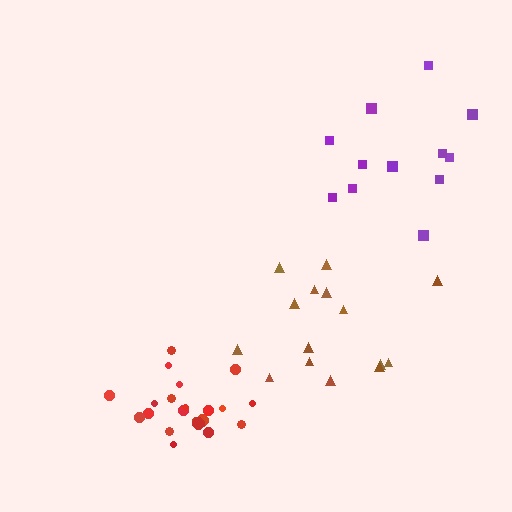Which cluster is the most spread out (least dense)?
Brown.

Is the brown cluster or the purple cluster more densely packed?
Purple.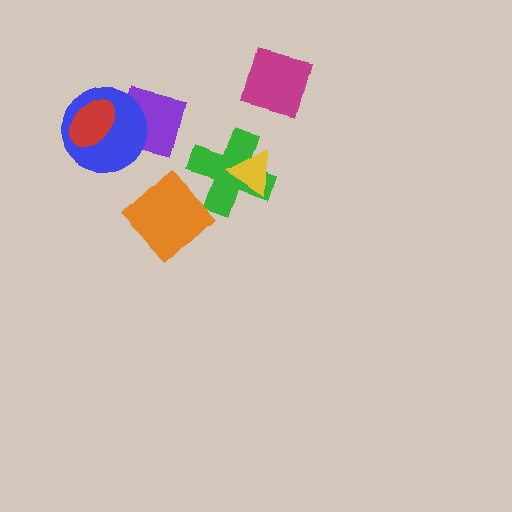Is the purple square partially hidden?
Yes, it is partially covered by another shape.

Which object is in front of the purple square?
The blue circle is in front of the purple square.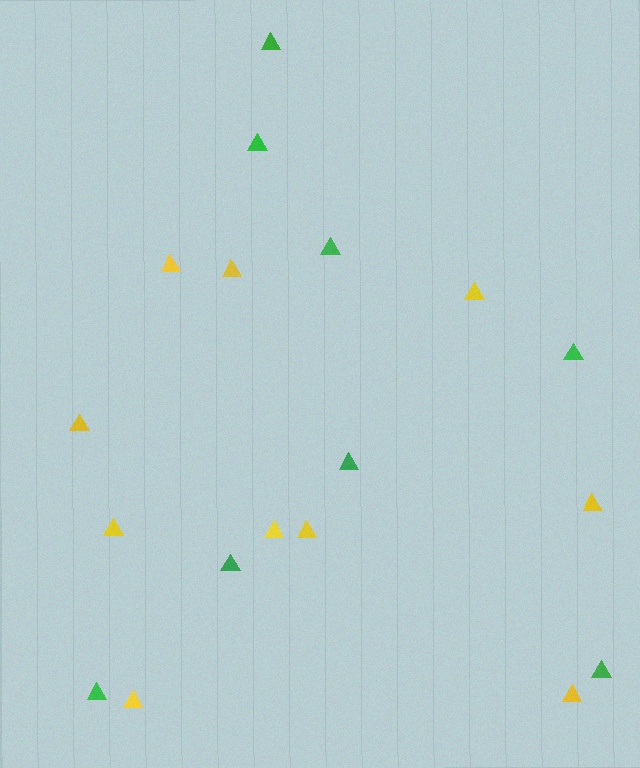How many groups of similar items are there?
There are 2 groups: one group of yellow triangles (10) and one group of green triangles (8).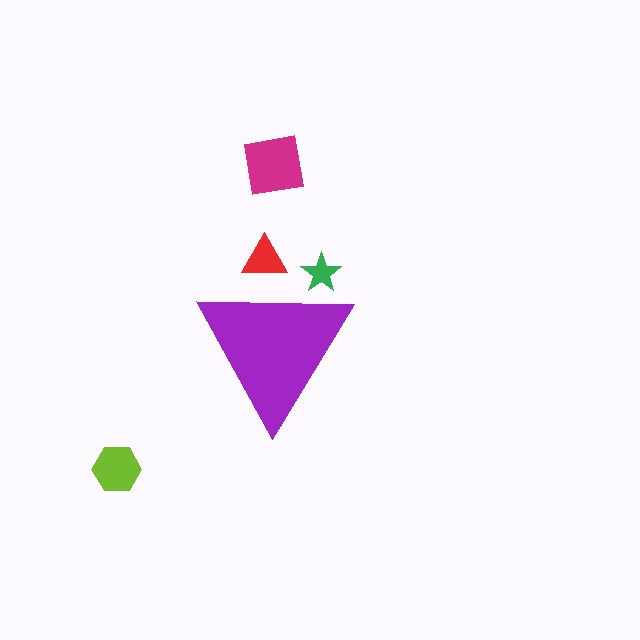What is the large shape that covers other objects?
A purple triangle.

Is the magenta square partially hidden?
No, the magenta square is fully visible.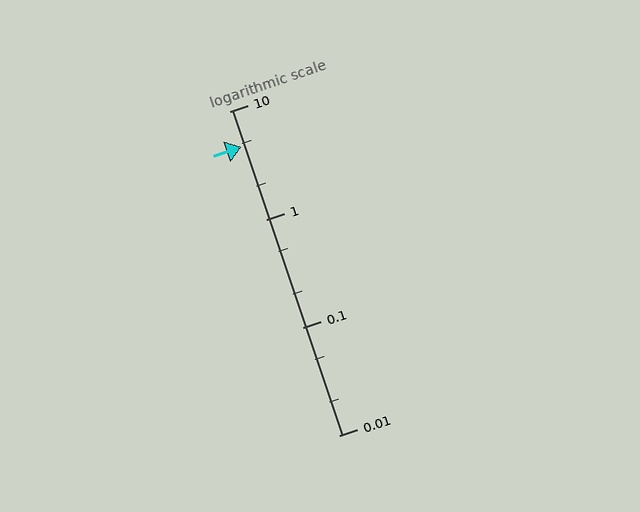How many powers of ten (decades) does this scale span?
The scale spans 3 decades, from 0.01 to 10.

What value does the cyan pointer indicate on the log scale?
The pointer indicates approximately 4.7.